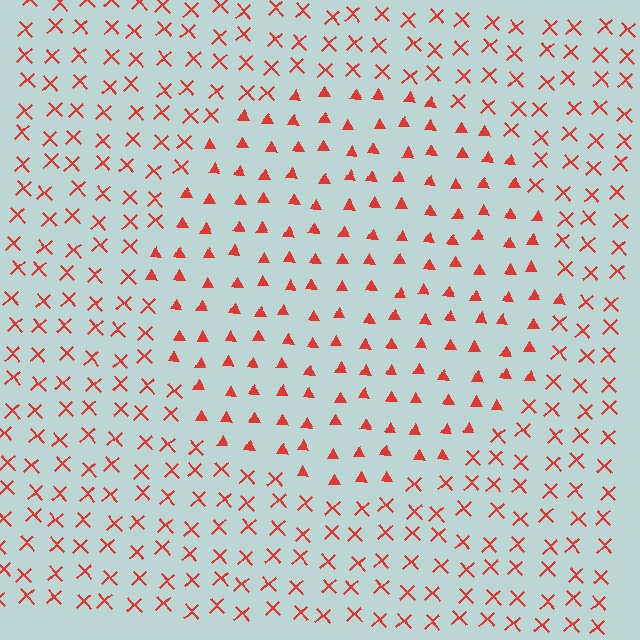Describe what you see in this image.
The image is filled with small red elements arranged in a uniform grid. A circle-shaped region contains triangles, while the surrounding area contains X marks. The boundary is defined purely by the change in element shape.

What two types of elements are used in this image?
The image uses triangles inside the circle region and X marks outside it.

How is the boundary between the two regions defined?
The boundary is defined by a change in element shape: triangles inside vs. X marks outside. All elements share the same color and spacing.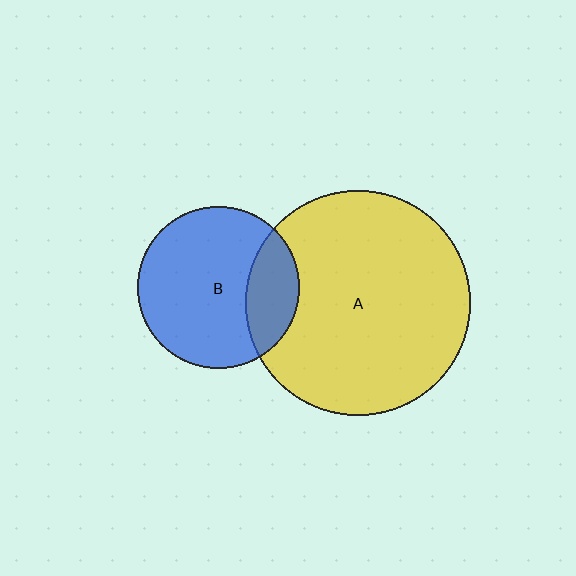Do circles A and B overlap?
Yes.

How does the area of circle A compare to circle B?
Approximately 1.9 times.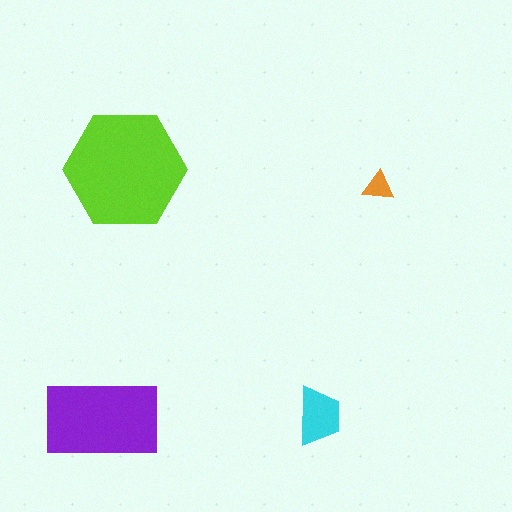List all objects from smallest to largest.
The orange triangle, the cyan trapezoid, the purple rectangle, the lime hexagon.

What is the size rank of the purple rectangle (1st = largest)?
2nd.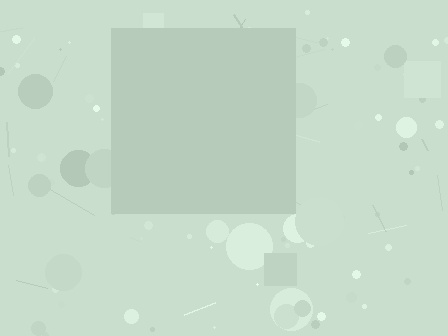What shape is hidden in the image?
A square is hidden in the image.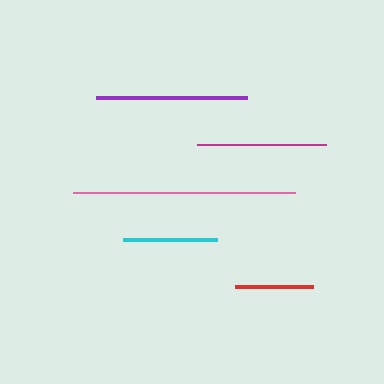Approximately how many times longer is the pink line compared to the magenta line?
The pink line is approximately 1.7 times the length of the magenta line.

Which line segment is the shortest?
The red line is the shortest at approximately 78 pixels.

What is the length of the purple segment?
The purple segment is approximately 151 pixels long.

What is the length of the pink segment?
The pink segment is approximately 222 pixels long.